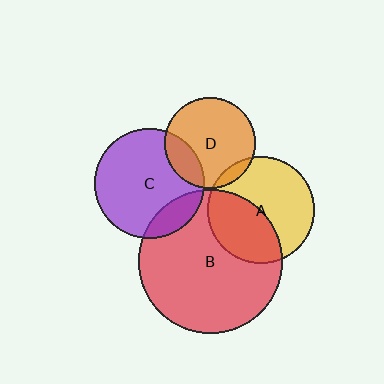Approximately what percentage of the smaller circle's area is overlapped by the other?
Approximately 10%.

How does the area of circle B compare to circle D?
Approximately 2.5 times.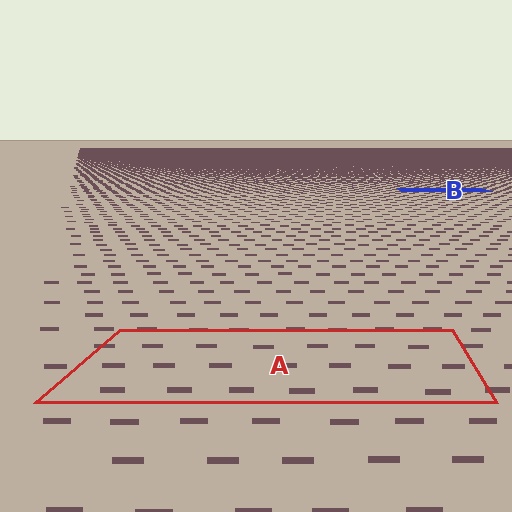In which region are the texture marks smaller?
The texture marks are smaller in region B, because it is farther away.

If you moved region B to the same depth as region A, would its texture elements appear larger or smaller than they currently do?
They would appear larger. At a closer depth, the same texture elements are projected at a bigger on-screen size.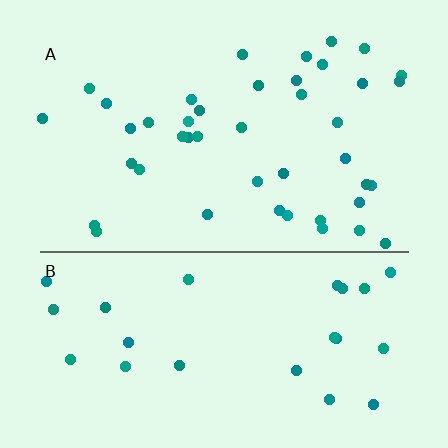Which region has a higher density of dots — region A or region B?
A (the top).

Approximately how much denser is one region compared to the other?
Approximately 1.7× — region A over region B.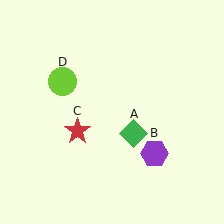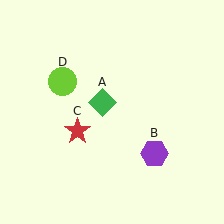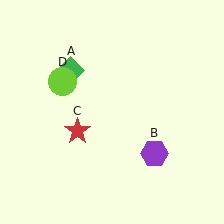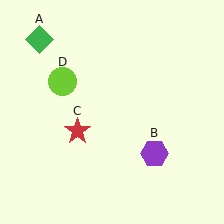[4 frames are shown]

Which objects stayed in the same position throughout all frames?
Purple hexagon (object B) and red star (object C) and lime circle (object D) remained stationary.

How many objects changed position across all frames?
1 object changed position: green diamond (object A).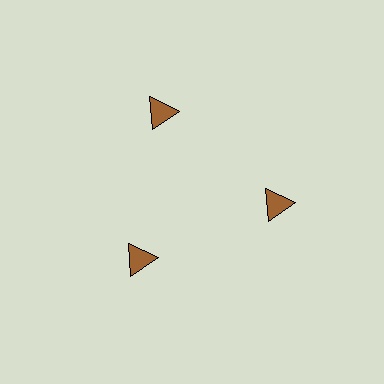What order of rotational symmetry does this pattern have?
This pattern has 3-fold rotational symmetry.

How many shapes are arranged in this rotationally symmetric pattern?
There are 3 shapes, arranged in 3 groups of 1.